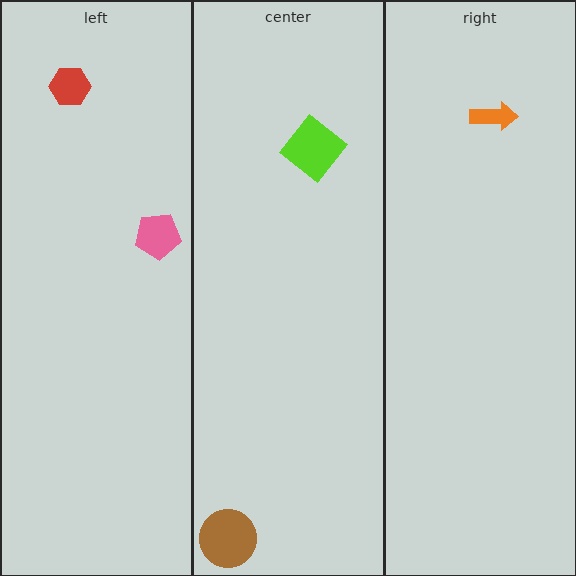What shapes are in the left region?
The red hexagon, the pink pentagon.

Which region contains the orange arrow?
The right region.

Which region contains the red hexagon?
The left region.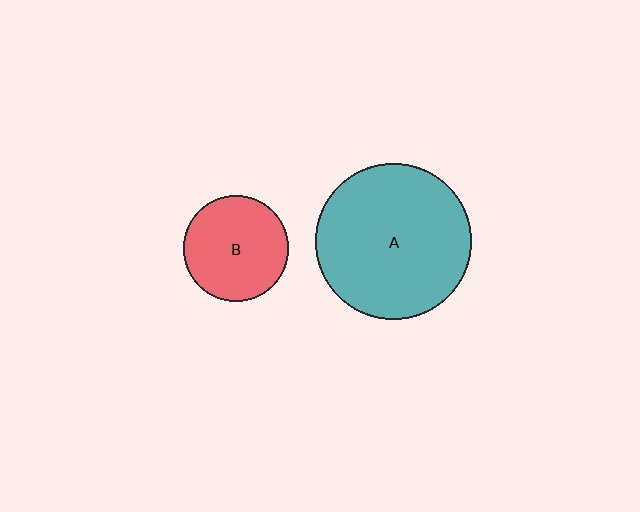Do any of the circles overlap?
No, none of the circles overlap.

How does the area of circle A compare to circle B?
Approximately 2.2 times.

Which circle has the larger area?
Circle A (teal).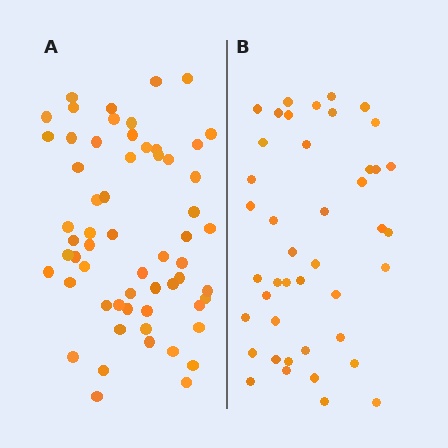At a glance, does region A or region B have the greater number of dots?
Region A (the left region) has more dots.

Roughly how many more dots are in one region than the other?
Region A has approximately 15 more dots than region B.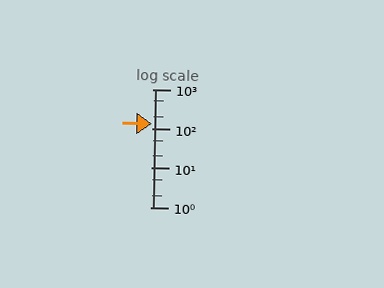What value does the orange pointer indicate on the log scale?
The pointer indicates approximately 130.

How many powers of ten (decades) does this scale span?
The scale spans 3 decades, from 1 to 1000.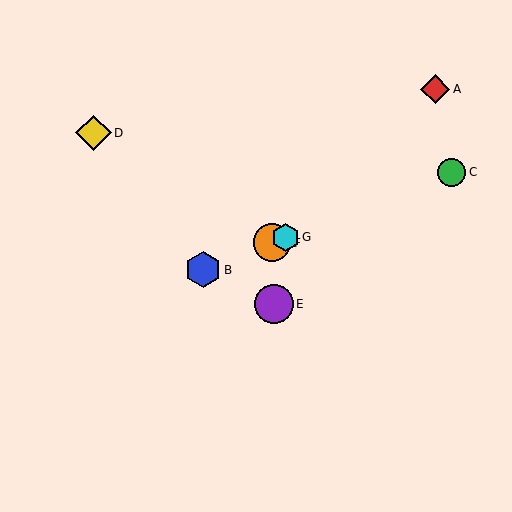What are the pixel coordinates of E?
Object E is at (274, 304).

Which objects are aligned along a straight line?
Objects B, C, F, G are aligned along a straight line.